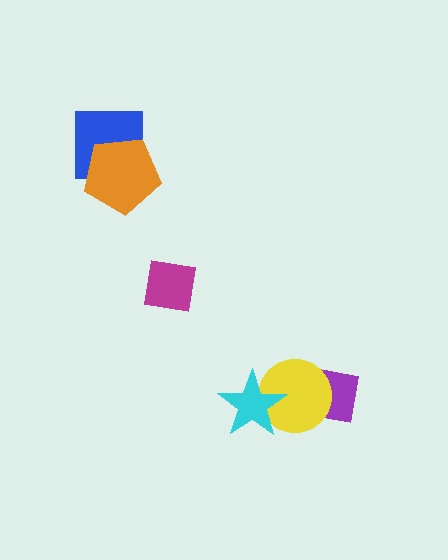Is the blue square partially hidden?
Yes, it is partially covered by another shape.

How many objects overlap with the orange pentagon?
1 object overlaps with the orange pentagon.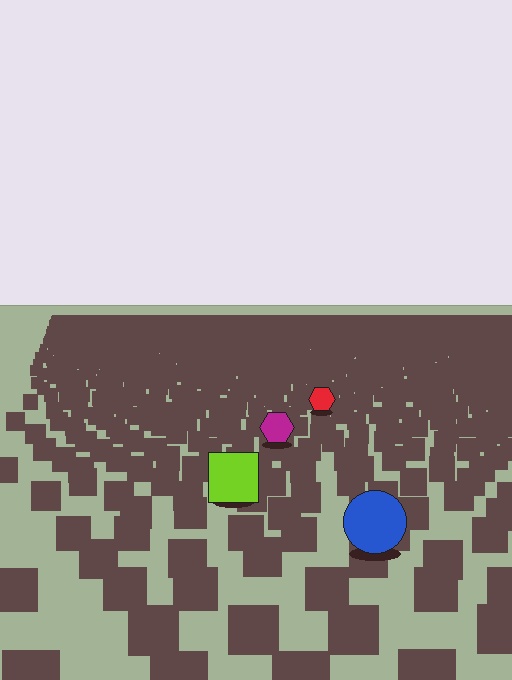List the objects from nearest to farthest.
From nearest to farthest: the blue circle, the lime square, the magenta hexagon, the red hexagon.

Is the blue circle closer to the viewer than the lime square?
Yes. The blue circle is closer — you can tell from the texture gradient: the ground texture is coarser near it.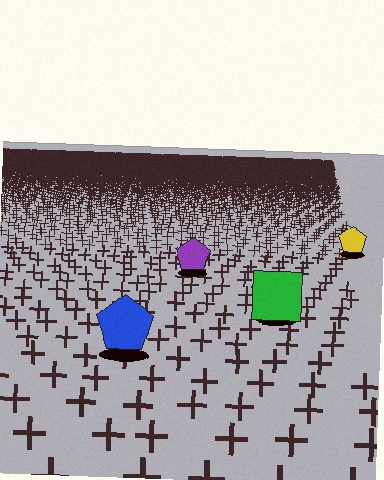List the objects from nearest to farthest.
From nearest to farthest: the blue pentagon, the green square, the purple pentagon, the yellow pentagon.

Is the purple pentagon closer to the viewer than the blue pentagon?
No. The blue pentagon is closer — you can tell from the texture gradient: the ground texture is coarser near it.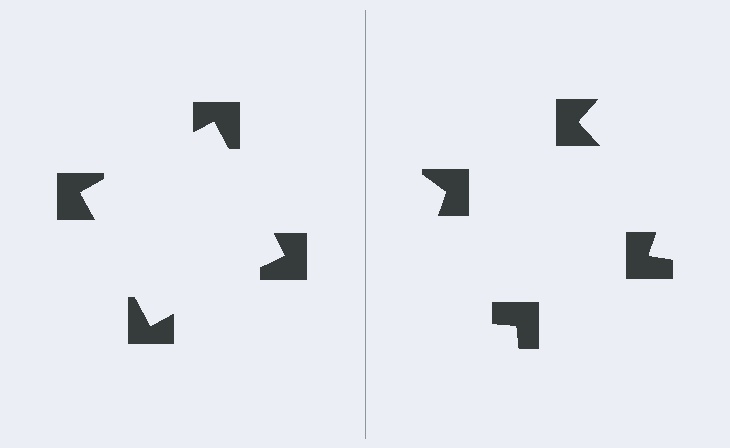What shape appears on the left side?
An illusory square.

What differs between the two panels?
The notched squares are positioned identically on both sides; only the wedge orientations differ. On the left they align to a square; on the right they are misaligned.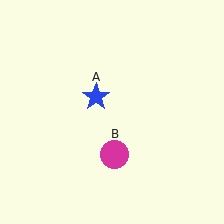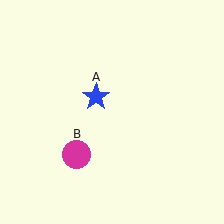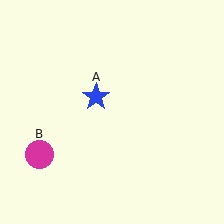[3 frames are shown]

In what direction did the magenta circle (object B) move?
The magenta circle (object B) moved left.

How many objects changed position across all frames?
1 object changed position: magenta circle (object B).